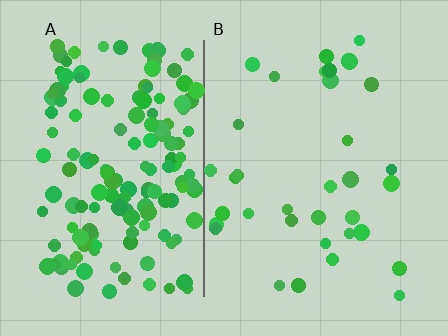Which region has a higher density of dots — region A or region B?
A (the left).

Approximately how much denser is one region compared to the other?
Approximately 4.3× — region A over region B.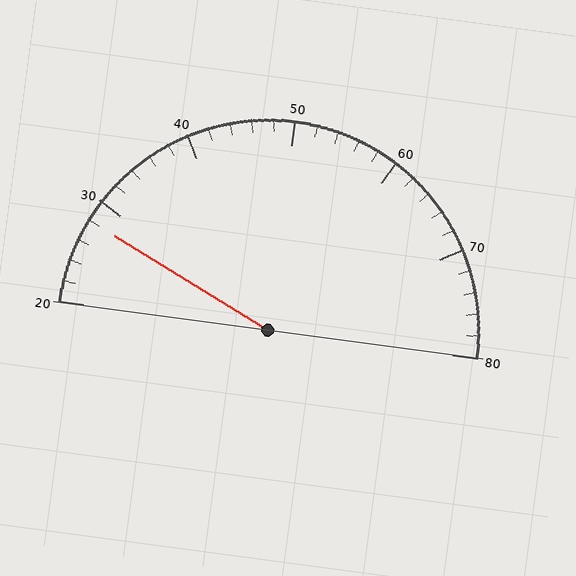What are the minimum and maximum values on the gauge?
The gauge ranges from 20 to 80.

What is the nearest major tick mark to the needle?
The nearest major tick mark is 30.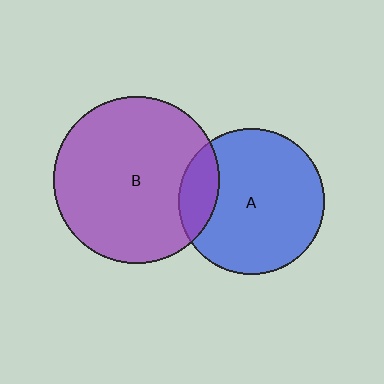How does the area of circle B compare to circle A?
Approximately 1.3 times.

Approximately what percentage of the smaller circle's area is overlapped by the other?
Approximately 15%.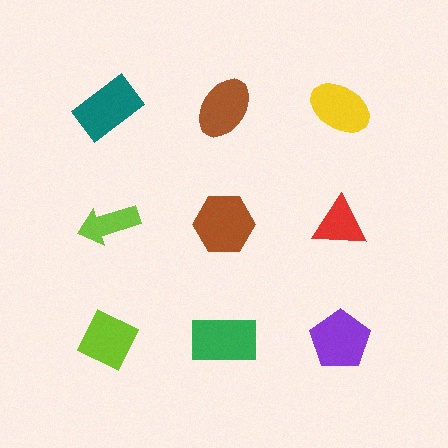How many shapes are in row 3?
3 shapes.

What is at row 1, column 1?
A teal rectangle.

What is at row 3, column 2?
A green rectangle.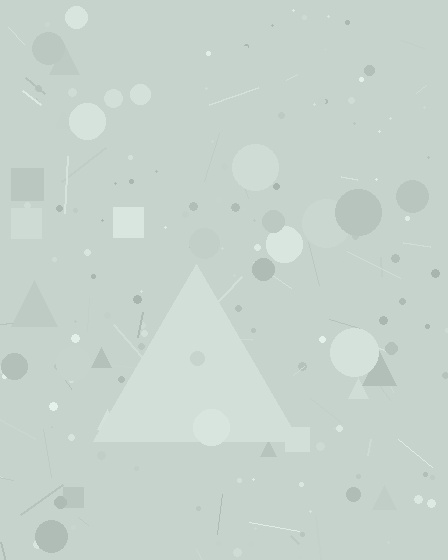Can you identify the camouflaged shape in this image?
The camouflaged shape is a triangle.